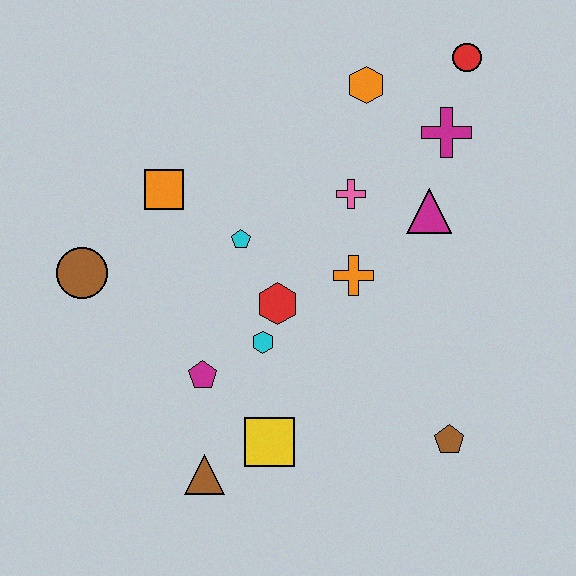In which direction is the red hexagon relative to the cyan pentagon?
The red hexagon is below the cyan pentagon.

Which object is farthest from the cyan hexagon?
The red circle is farthest from the cyan hexagon.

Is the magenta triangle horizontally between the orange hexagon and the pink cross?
No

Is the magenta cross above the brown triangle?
Yes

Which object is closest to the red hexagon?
The cyan hexagon is closest to the red hexagon.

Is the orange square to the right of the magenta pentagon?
No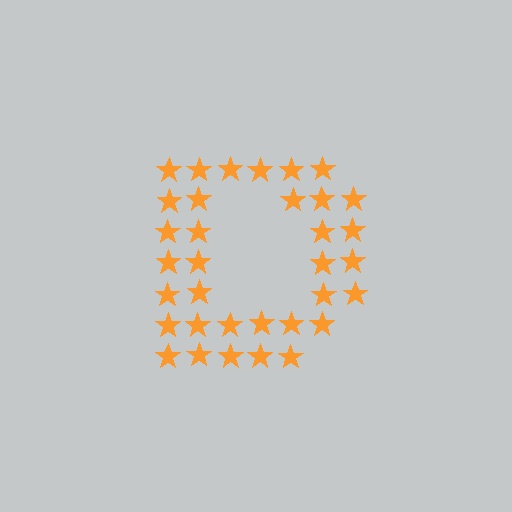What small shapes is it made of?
It is made of small stars.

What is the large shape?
The large shape is the letter D.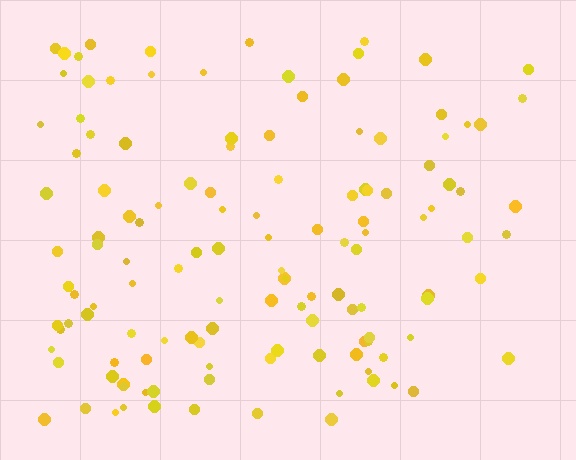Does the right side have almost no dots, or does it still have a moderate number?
Still a moderate number, just noticeably fewer than the left.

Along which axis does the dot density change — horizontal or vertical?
Horizontal.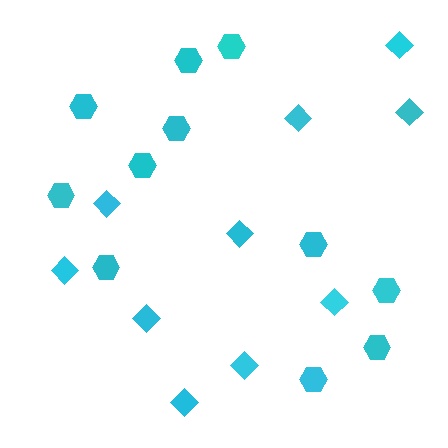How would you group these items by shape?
There are 2 groups: one group of diamonds (10) and one group of hexagons (11).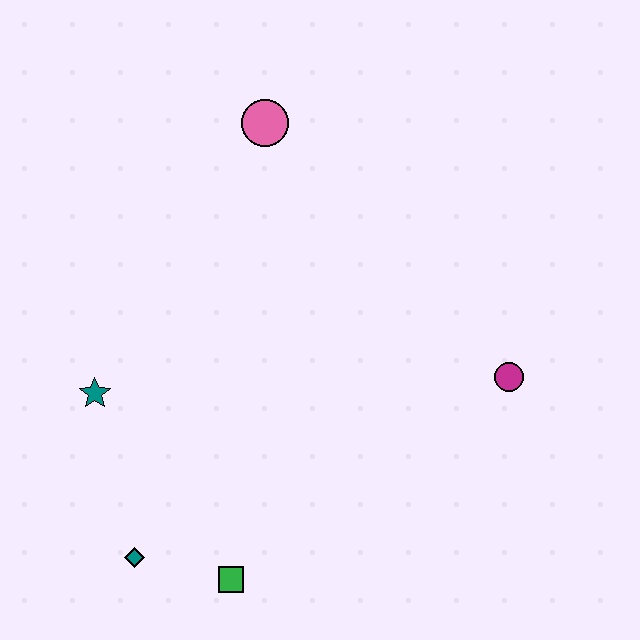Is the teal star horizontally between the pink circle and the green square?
No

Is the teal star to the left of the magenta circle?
Yes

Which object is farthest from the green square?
The pink circle is farthest from the green square.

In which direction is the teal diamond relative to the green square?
The teal diamond is to the left of the green square.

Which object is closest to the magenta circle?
The green square is closest to the magenta circle.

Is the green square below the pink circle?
Yes